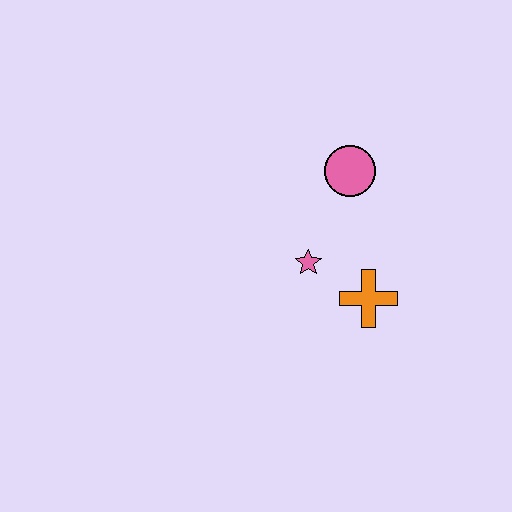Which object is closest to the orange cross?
The pink star is closest to the orange cross.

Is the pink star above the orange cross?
Yes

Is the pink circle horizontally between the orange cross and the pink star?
Yes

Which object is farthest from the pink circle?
The orange cross is farthest from the pink circle.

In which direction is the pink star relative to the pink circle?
The pink star is below the pink circle.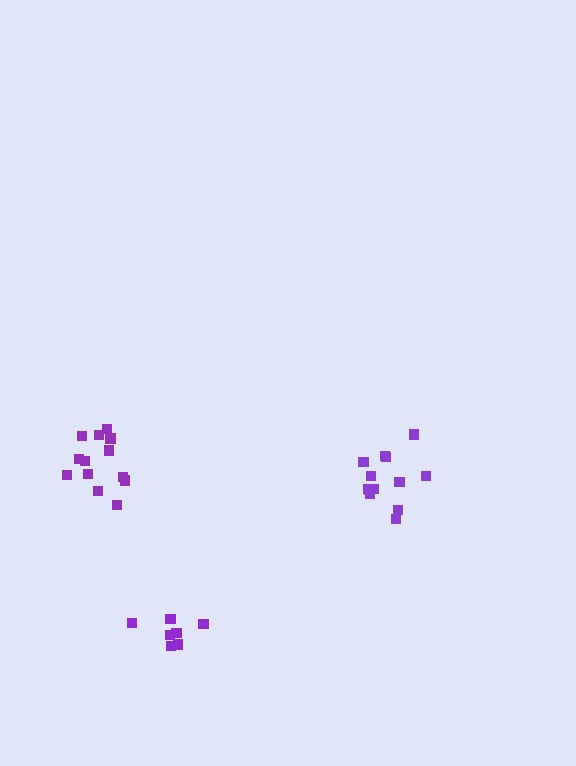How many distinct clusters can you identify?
There are 3 distinct clusters.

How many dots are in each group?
Group 1: 13 dots, Group 2: 13 dots, Group 3: 7 dots (33 total).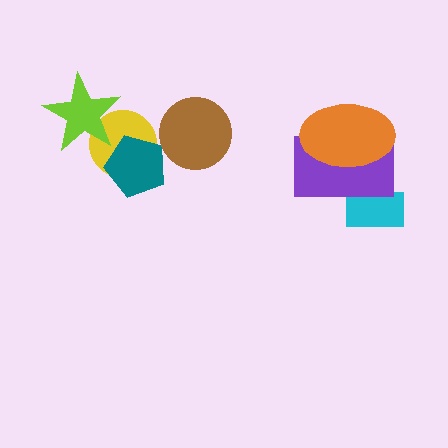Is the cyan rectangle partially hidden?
Yes, it is partially covered by another shape.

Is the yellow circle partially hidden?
Yes, it is partially covered by another shape.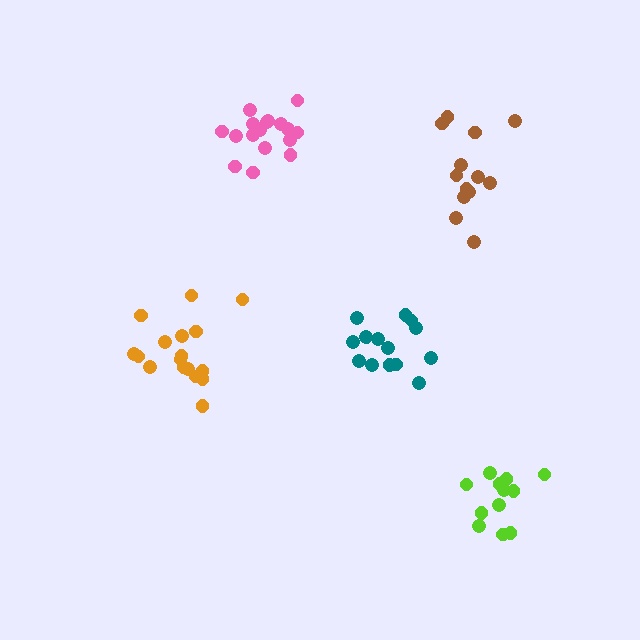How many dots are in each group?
Group 1: 13 dots, Group 2: 17 dots, Group 3: 15 dots, Group 4: 17 dots, Group 5: 12 dots (74 total).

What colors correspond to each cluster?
The clusters are colored: brown, orange, teal, pink, lime.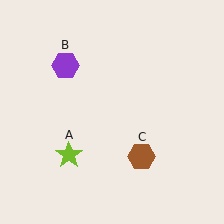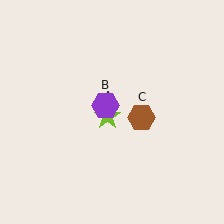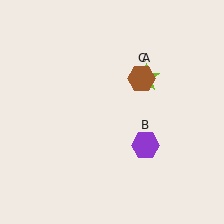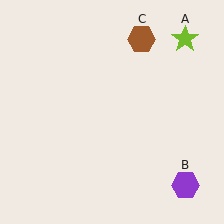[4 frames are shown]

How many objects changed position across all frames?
3 objects changed position: lime star (object A), purple hexagon (object B), brown hexagon (object C).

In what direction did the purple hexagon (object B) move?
The purple hexagon (object B) moved down and to the right.